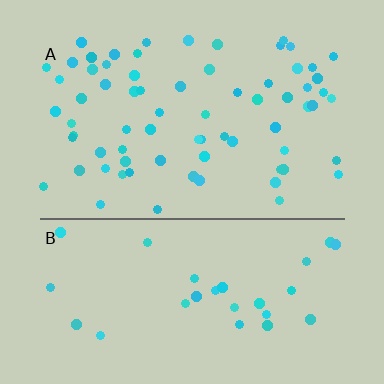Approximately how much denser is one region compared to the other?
Approximately 2.4× — region A over region B.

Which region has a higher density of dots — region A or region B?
A (the top).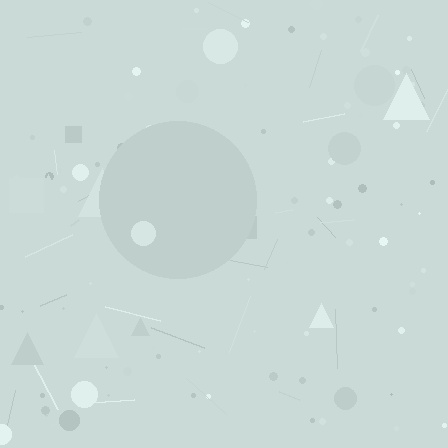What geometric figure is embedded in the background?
A circle is embedded in the background.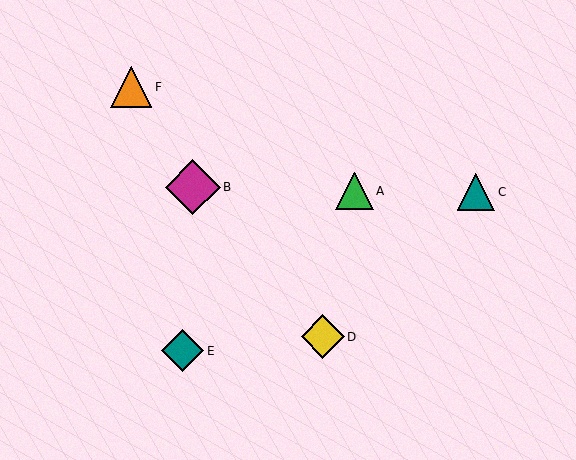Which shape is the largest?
The magenta diamond (labeled B) is the largest.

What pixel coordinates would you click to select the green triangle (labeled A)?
Click at (355, 191) to select the green triangle A.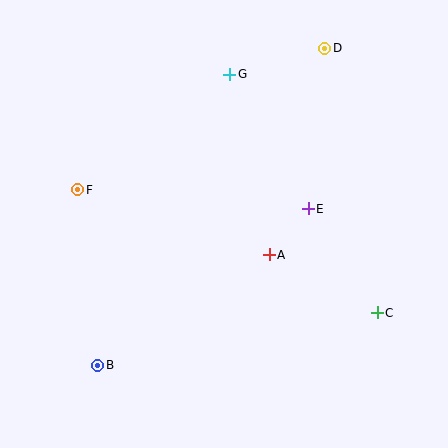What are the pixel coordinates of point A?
Point A is at (269, 255).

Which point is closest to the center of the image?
Point A at (269, 255) is closest to the center.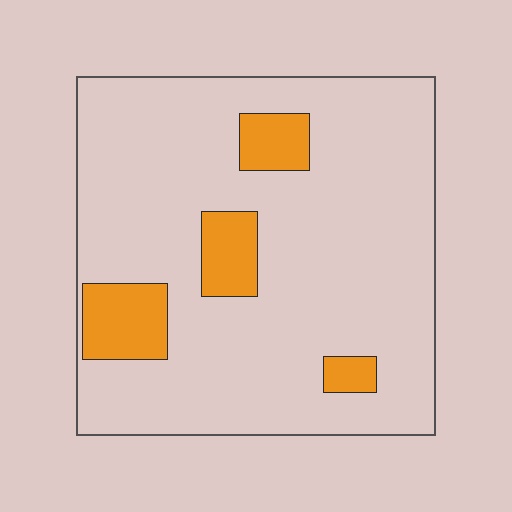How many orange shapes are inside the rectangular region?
4.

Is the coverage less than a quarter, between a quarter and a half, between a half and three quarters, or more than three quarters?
Less than a quarter.